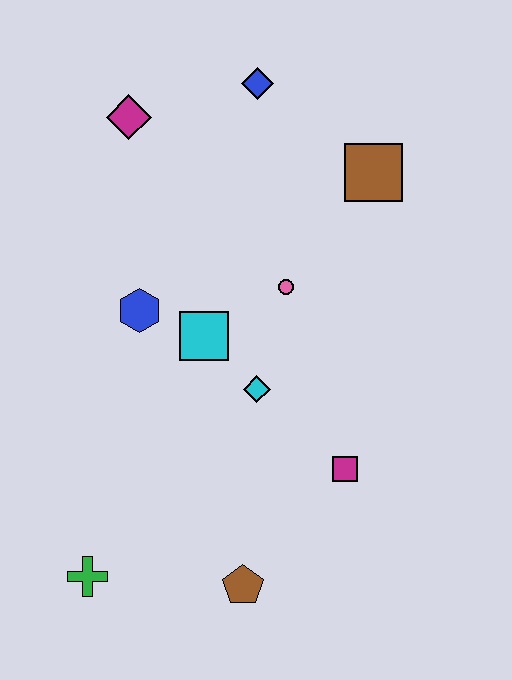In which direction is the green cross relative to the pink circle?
The green cross is below the pink circle.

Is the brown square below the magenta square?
No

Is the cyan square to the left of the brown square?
Yes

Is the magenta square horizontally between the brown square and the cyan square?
Yes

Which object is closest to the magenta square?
The cyan diamond is closest to the magenta square.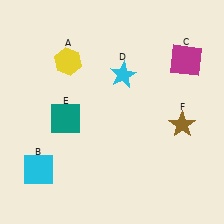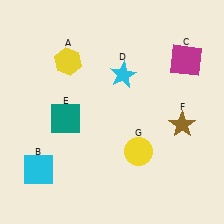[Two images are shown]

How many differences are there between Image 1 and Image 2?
There is 1 difference between the two images.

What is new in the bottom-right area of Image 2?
A yellow circle (G) was added in the bottom-right area of Image 2.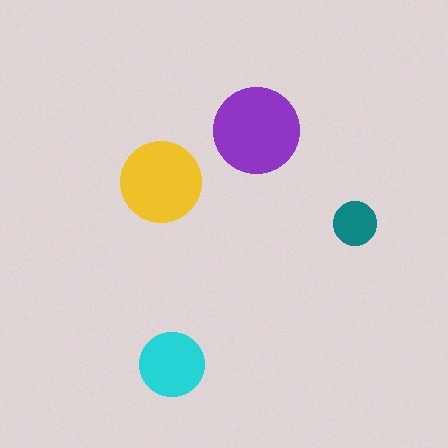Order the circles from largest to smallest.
the purple one, the yellow one, the cyan one, the teal one.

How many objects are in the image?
There are 4 objects in the image.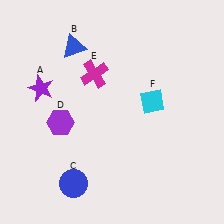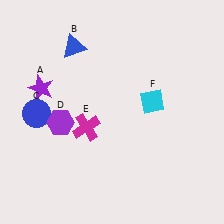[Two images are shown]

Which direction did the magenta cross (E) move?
The magenta cross (E) moved down.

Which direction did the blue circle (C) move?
The blue circle (C) moved up.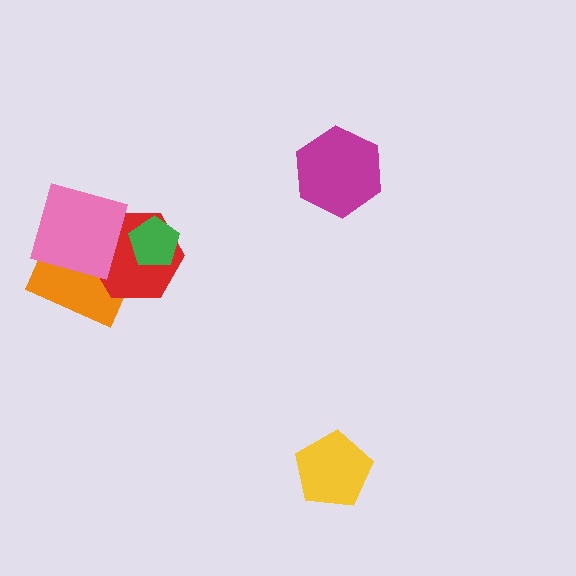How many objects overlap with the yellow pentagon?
0 objects overlap with the yellow pentagon.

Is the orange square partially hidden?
Yes, it is partially covered by another shape.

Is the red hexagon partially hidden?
Yes, it is partially covered by another shape.